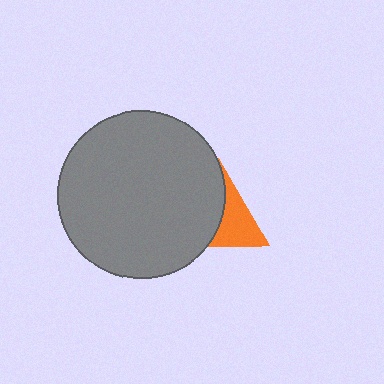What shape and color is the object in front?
The object in front is a gray circle.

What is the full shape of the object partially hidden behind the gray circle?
The partially hidden object is an orange triangle.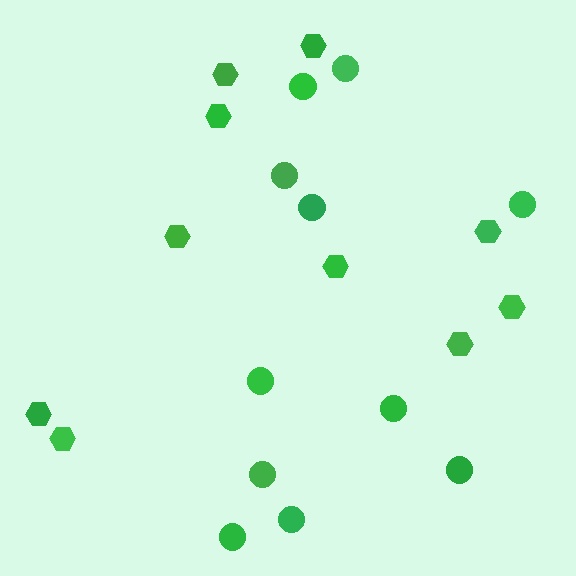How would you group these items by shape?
There are 2 groups: one group of hexagons (10) and one group of circles (11).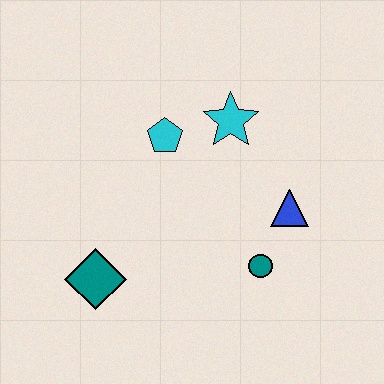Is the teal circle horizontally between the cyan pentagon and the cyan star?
No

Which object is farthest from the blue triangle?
The teal diamond is farthest from the blue triangle.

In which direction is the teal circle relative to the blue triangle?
The teal circle is below the blue triangle.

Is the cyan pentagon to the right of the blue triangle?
No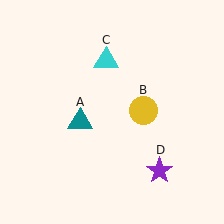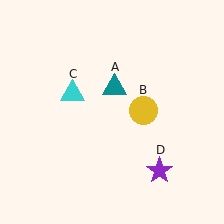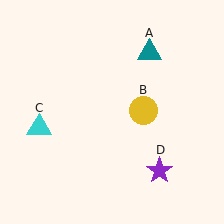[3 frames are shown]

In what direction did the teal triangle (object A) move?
The teal triangle (object A) moved up and to the right.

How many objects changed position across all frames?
2 objects changed position: teal triangle (object A), cyan triangle (object C).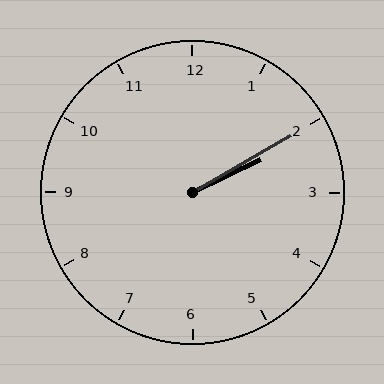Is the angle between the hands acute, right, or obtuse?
It is acute.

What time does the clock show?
2:10.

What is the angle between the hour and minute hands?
Approximately 5 degrees.